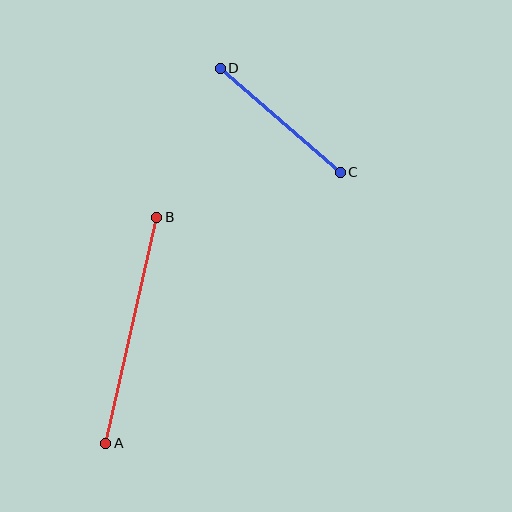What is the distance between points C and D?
The distance is approximately 159 pixels.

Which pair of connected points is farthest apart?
Points A and B are farthest apart.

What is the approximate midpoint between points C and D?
The midpoint is at approximately (280, 120) pixels.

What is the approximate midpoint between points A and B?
The midpoint is at approximately (131, 330) pixels.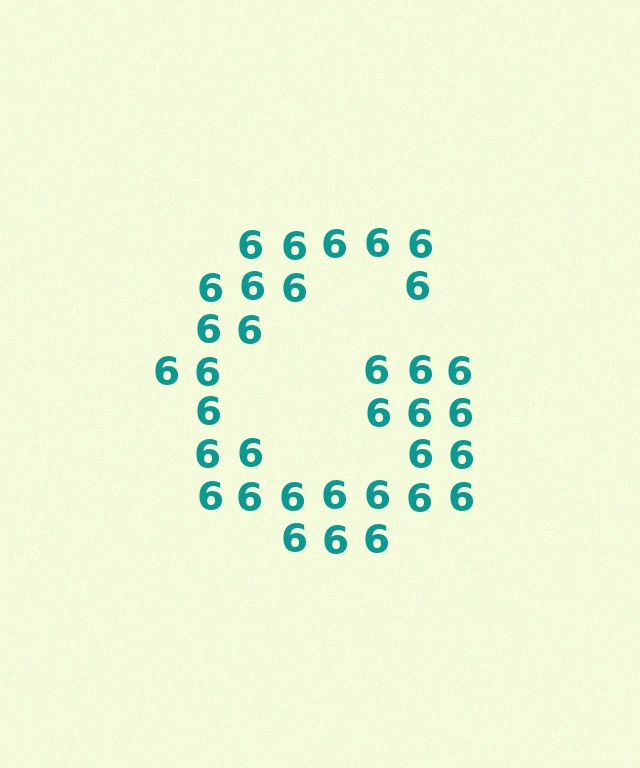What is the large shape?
The large shape is the letter G.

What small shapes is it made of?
It is made of small digit 6's.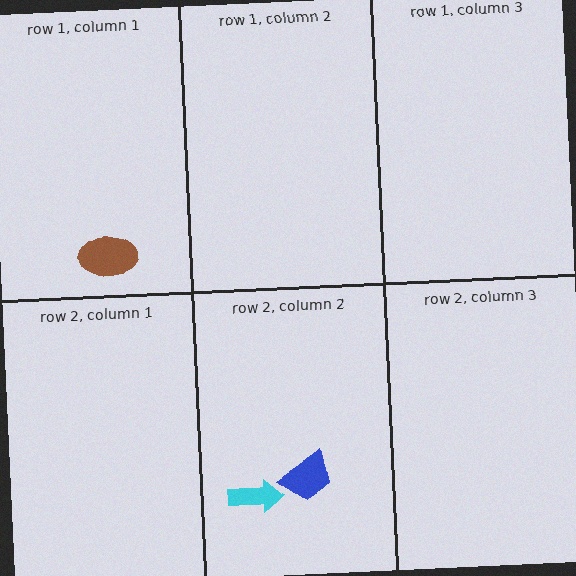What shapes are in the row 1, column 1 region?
The brown ellipse.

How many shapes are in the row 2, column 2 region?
2.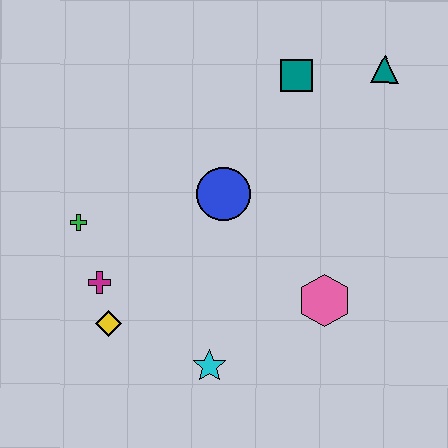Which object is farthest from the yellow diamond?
The teal triangle is farthest from the yellow diamond.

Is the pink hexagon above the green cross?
No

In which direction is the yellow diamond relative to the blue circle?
The yellow diamond is below the blue circle.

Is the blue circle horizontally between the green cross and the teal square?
Yes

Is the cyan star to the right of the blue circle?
No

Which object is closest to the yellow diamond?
The magenta cross is closest to the yellow diamond.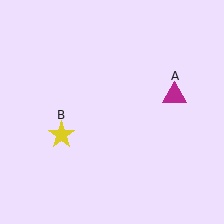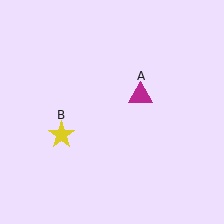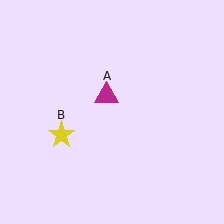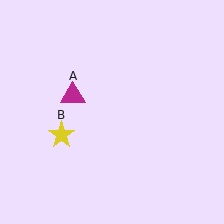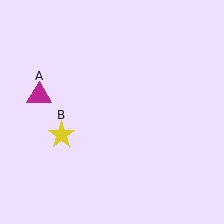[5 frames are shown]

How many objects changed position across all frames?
1 object changed position: magenta triangle (object A).